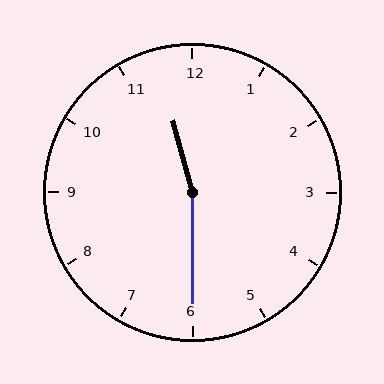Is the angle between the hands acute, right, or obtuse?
It is obtuse.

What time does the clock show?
11:30.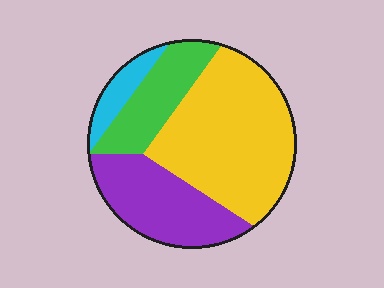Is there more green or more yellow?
Yellow.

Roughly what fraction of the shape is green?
Green covers 18% of the shape.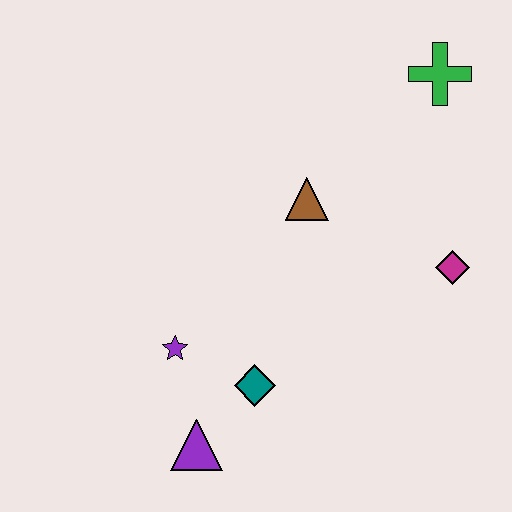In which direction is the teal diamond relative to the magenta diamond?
The teal diamond is to the left of the magenta diamond.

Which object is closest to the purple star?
The teal diamond is closest to the purple star.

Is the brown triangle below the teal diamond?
No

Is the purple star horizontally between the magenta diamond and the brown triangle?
No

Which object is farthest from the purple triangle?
The green cross is farthest from the purple triangle.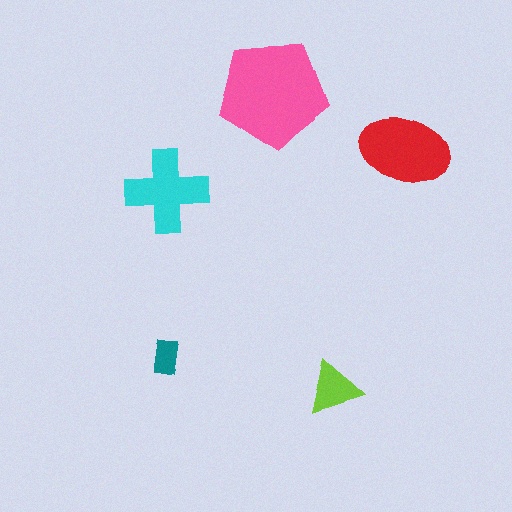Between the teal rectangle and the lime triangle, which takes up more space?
The lime triangle.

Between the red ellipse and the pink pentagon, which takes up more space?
The pink pentagon.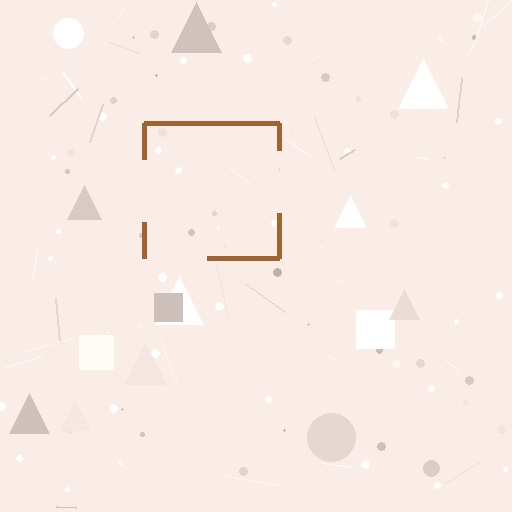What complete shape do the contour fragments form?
The contour fragments form a square.